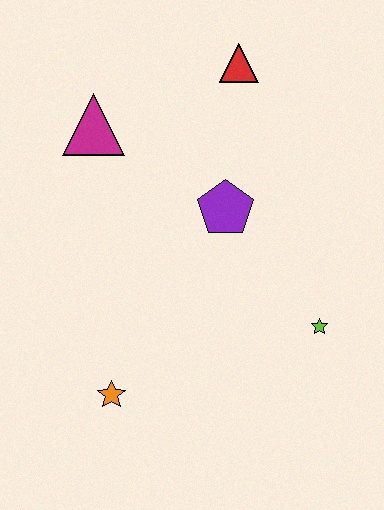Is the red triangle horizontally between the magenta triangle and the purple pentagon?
No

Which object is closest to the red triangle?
The purple pentagon is closest to the red triangle.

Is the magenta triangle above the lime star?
Yes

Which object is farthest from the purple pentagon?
The orange star is farthest from the purple pentagon.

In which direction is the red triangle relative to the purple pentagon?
The red triangle is above the purple pentagon.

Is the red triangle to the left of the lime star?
Yes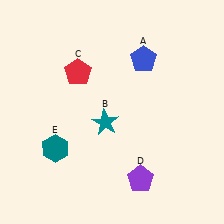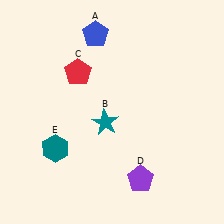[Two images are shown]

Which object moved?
The blue pentagon (A) moved left.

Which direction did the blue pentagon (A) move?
The blue pentagon (A) moved left.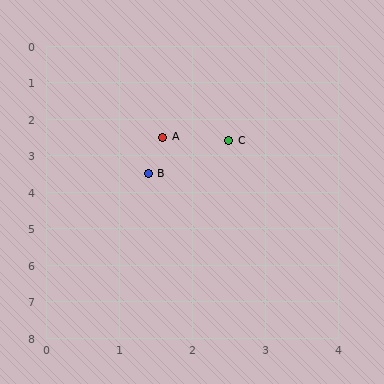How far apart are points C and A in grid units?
Points C and A are about 0.9 grid units apart.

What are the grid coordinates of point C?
Point C is at approximately (2.5, 2.6).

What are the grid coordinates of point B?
Point B is at approximately (1.4, 3.5).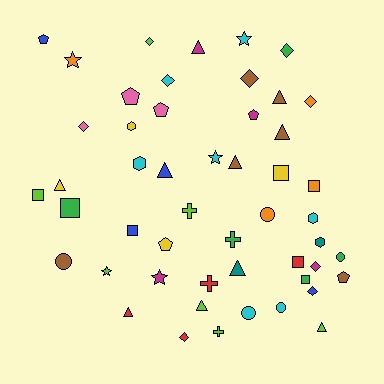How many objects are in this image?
There are 50 objects.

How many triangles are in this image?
There are 10 triangles.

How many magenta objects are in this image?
There are 4 magenta objects.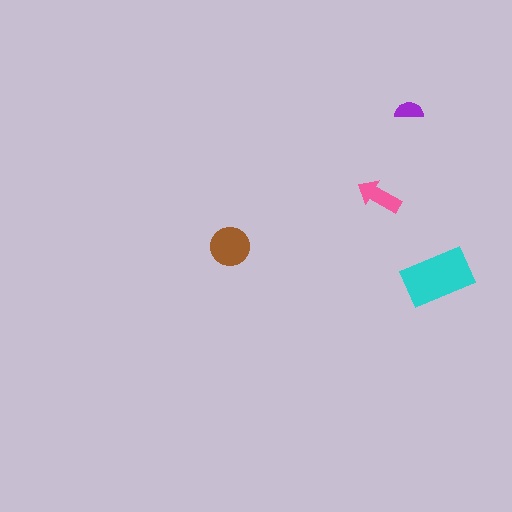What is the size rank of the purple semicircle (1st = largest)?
4th.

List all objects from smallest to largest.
The purple semicircle, the pink arrow, the brown circle, the cyan rectangle.